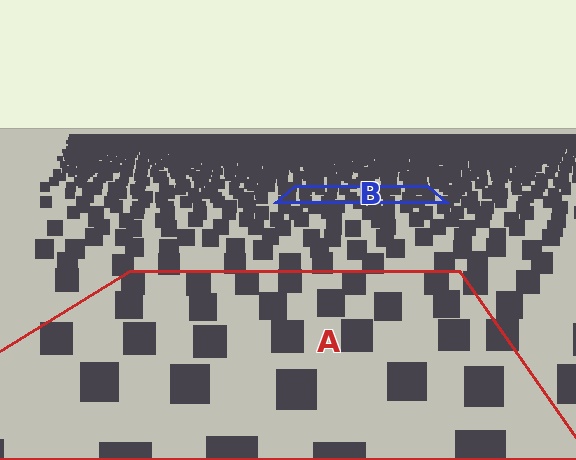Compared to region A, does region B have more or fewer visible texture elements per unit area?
Region B has more texture elements per unit area — they are packed more densely because it is farther away.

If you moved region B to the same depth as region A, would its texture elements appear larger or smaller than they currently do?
They would appear larger. At a closer depth, the same texture elements are projected at a bigger on-screen size.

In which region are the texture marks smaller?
The texture marks are smaller in region B, because it is farther away.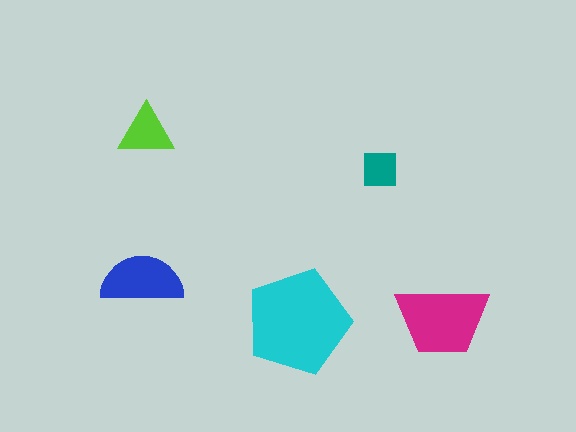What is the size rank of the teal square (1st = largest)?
5th.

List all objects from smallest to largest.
The teal square, the lime triangle, the blue semicircle, the magenta trapezoid, the cyan pentagon.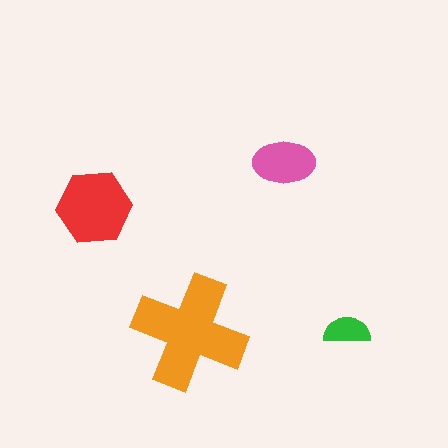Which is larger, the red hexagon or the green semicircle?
The red hexagon.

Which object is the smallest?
The green semicircle.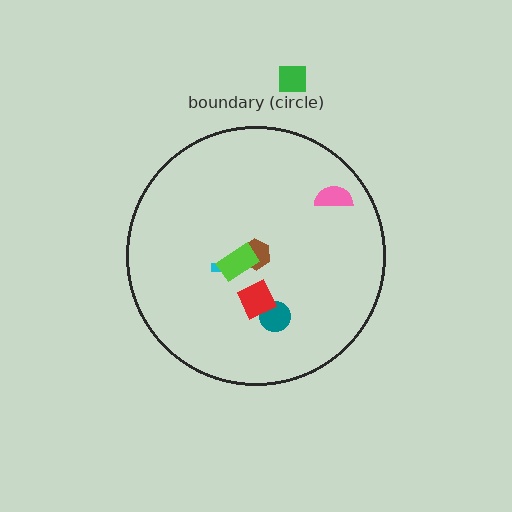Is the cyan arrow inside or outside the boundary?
Inside.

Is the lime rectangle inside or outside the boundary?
Inside.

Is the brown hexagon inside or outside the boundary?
Inside.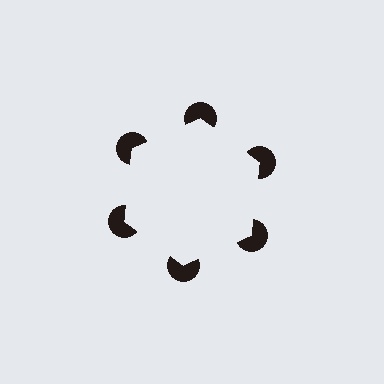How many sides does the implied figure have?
6 sides.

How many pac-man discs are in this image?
There are 6 — one at each vertex of the illusory hexagon.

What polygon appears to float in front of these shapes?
An illusory hexagon — its edges are inferred from the aligned wedge cuts in the pac-man discs, not physically drawn.